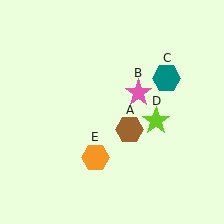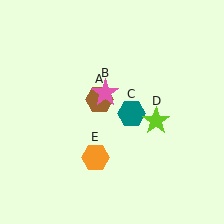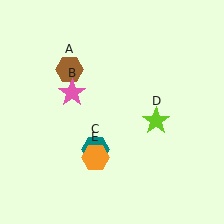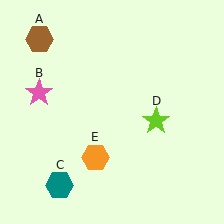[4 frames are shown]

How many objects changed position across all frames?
3 objects changed position: brown hexagon (object A), pink star (object B), teal hexagon (object C).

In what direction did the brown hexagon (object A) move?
The brown hexagon (object A) moved up and to the left.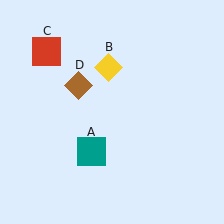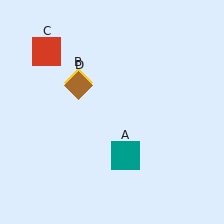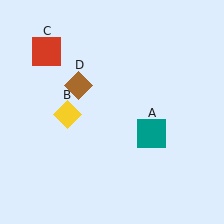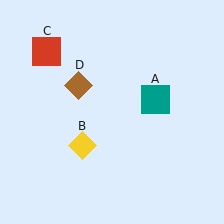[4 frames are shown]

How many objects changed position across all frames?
2 objects changed position: teal square (object A), yellow diamond (object B).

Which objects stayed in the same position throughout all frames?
Red square (object C) and brown diamond (object D) remained stationary.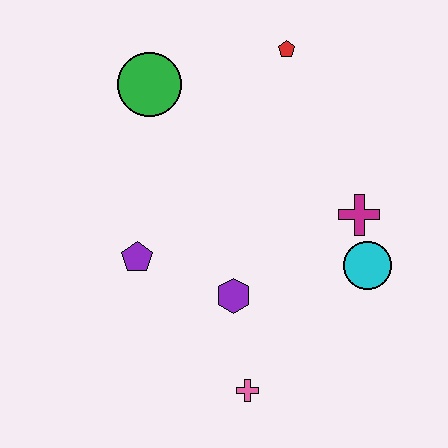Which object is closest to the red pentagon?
The green circle is closest to the red pentagon.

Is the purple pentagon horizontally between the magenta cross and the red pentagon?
No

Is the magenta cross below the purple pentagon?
No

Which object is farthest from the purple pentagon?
The red pentagon is farthest from the purple pentagon.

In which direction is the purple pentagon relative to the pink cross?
The purple pentagon is above the pink cross.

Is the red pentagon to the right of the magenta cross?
No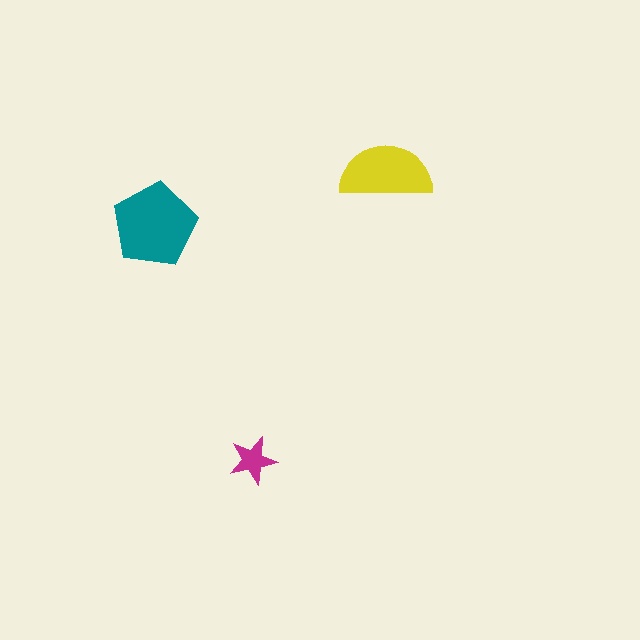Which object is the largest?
The teal pentagon.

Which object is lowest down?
The magenta star is bottommost.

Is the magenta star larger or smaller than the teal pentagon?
Smaller.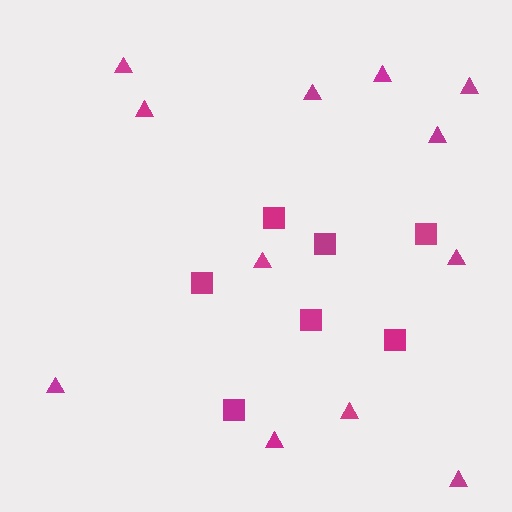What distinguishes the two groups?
There are 2 groups: one group of squares (7) and one group of triangles (12).